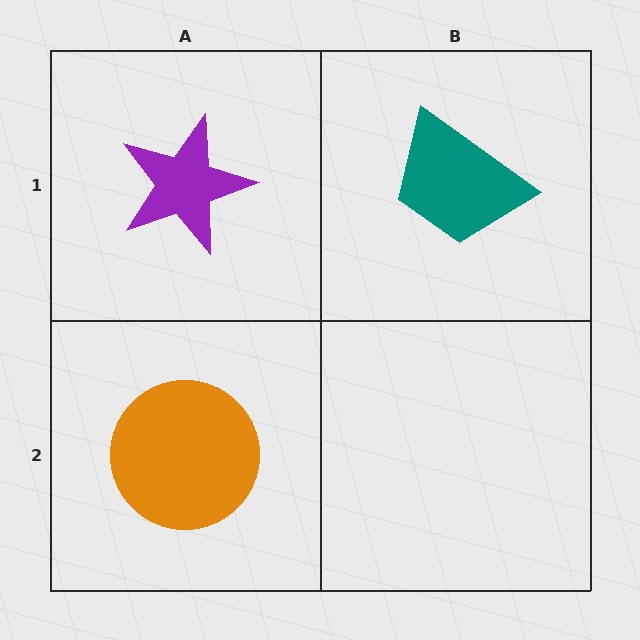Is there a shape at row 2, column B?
No, that cell is empty.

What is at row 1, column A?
A purple star.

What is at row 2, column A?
An orange circle.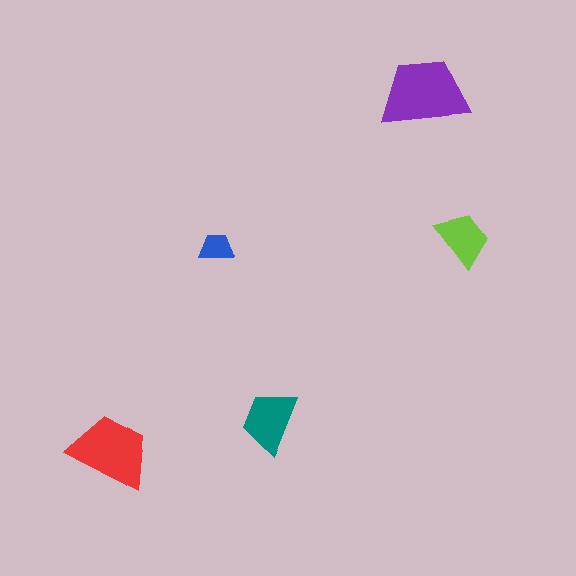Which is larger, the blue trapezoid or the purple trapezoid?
The purple one.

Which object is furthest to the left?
The red trapezoid is leftmost.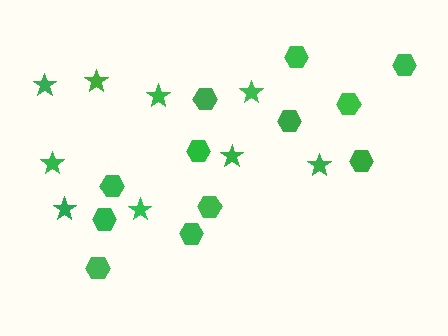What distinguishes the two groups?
There are 2 groups: one group of hexagons (12) and one group of stars (9).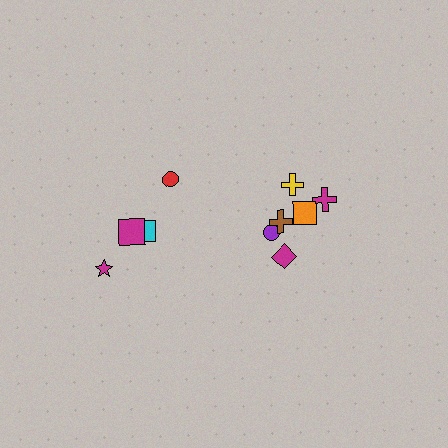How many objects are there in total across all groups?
There are 11 objects.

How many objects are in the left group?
There are 4 objects.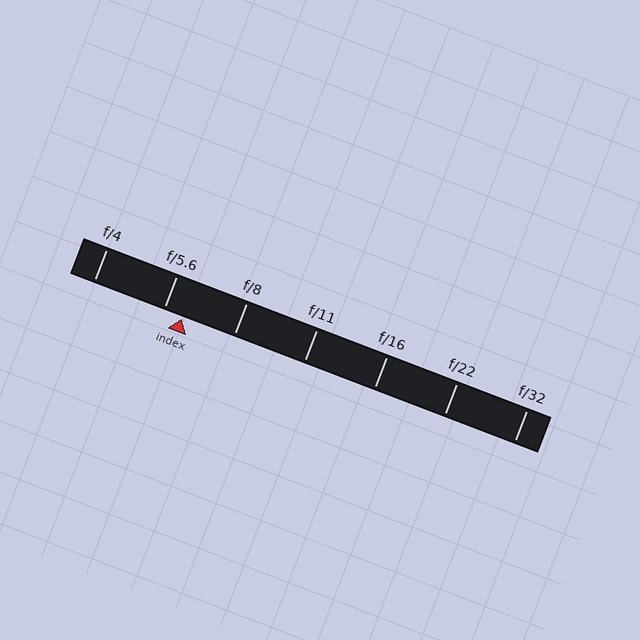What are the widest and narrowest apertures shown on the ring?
The widest aperture shown is f/4 and the narrowest is f/32.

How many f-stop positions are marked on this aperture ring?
There are 7 f-stop positions marked.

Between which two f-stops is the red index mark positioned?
The index mark is between f/5.6 and f/8.